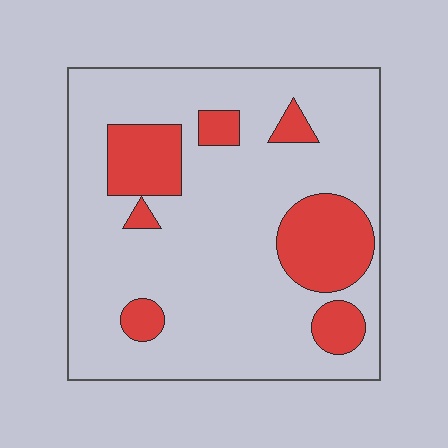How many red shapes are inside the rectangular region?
7.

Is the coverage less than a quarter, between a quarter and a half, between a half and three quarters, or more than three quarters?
Less than a quarter.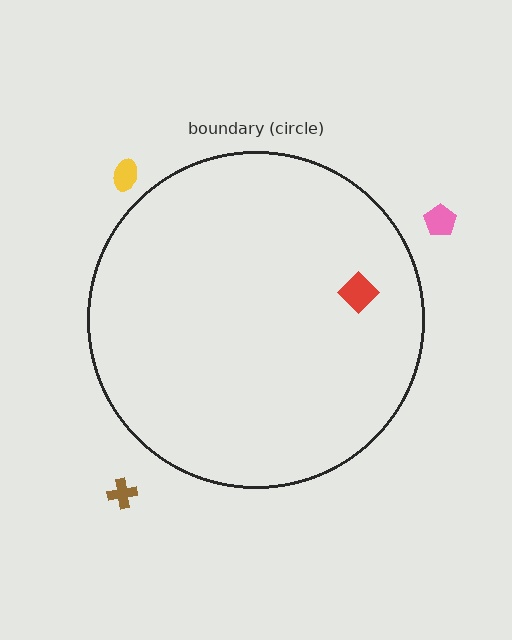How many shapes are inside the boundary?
1 inside, 3 outside.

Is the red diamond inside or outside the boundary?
Inside.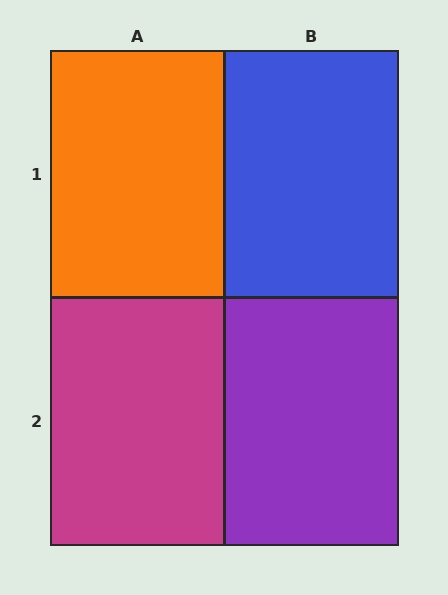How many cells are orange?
1 cell is orange.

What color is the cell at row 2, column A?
Magenta.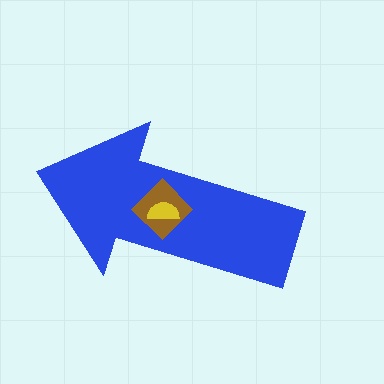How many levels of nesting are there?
3.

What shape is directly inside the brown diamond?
The yellow semicircle.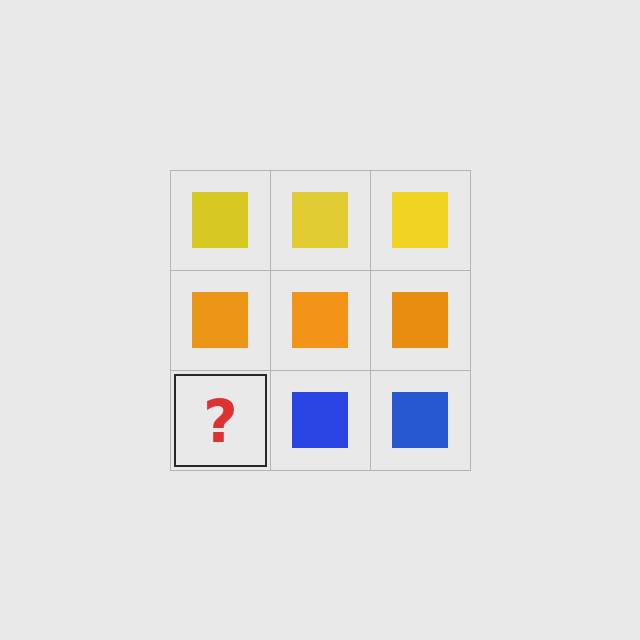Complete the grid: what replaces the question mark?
The question mark should be replaced with a blue square.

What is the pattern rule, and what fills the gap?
The rule is that each row has a consistent color. The gap should be filled with a blue square.